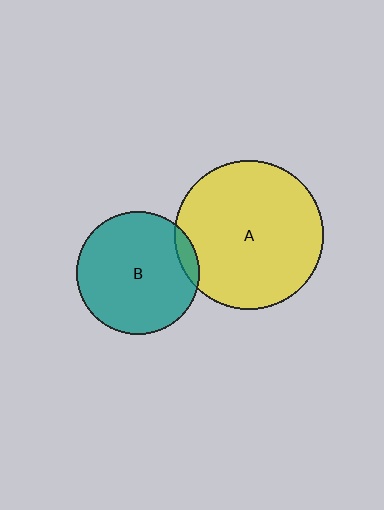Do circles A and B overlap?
Yes.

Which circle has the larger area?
Circle A (yellow).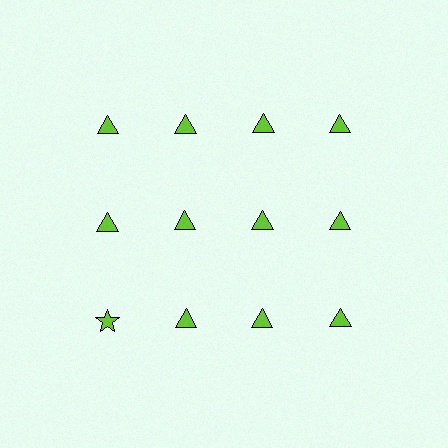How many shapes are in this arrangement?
There are 12 shapes arranged in a grid pattern.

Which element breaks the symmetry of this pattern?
The lime star in the third row, leftmost column breaks the symmetry. All other shapes are lime triangles.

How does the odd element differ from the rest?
It has a different shape: star instead of triangle.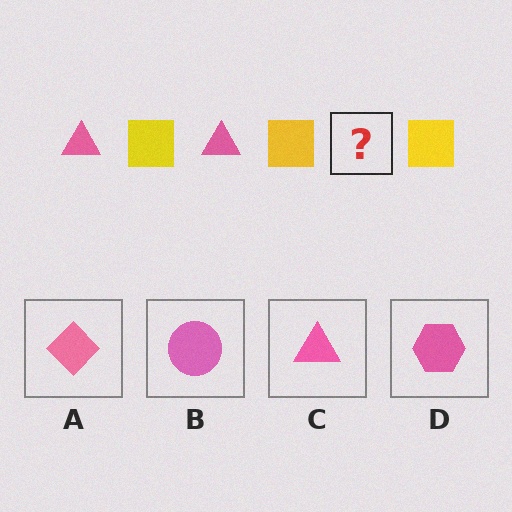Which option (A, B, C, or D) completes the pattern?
C.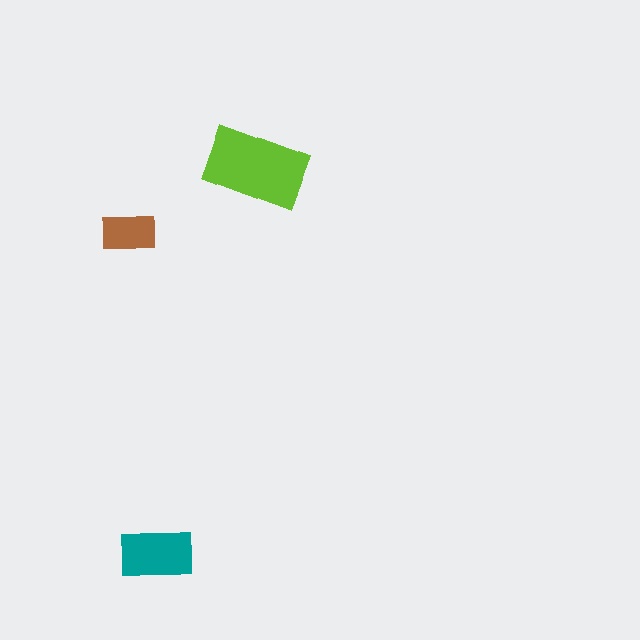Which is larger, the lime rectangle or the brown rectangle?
The lime one.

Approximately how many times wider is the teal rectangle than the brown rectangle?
About 1.5 times wider.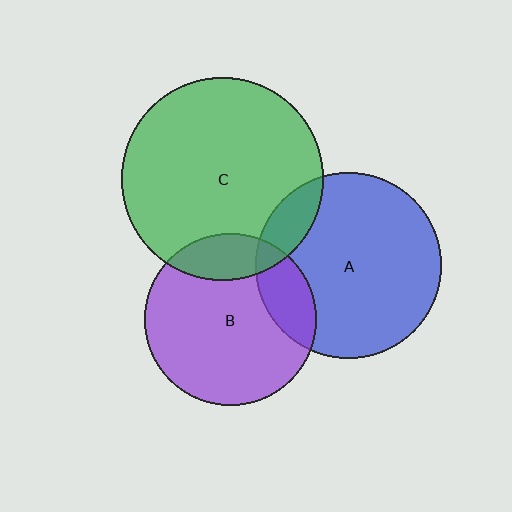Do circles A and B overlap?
Yes.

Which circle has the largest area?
Circle C (green).